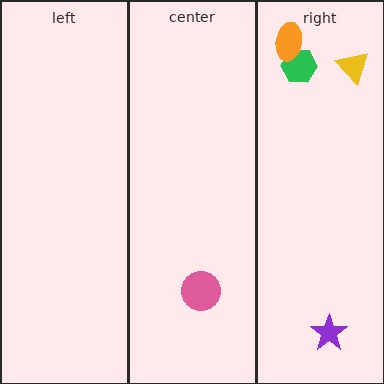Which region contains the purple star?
The right region.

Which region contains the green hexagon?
The right region.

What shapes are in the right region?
The green hexagon, the yellow triangle, the orange ellipse, the purple star.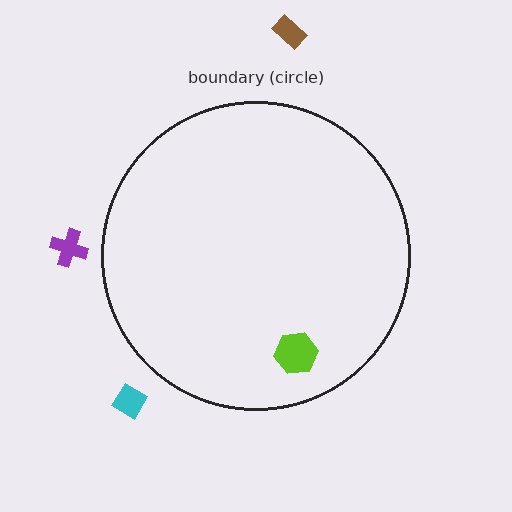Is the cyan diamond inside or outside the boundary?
Outside.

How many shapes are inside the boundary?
1 inside, 3 outside.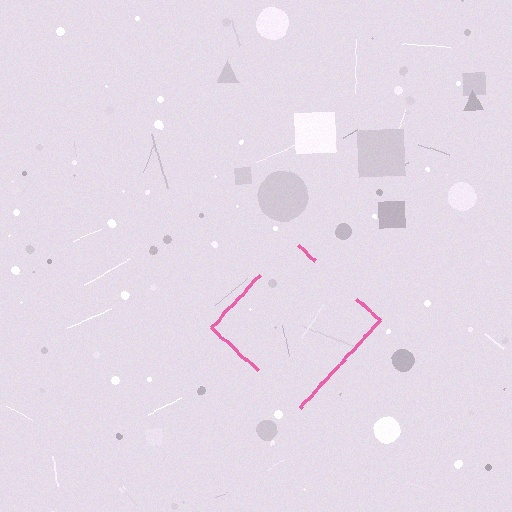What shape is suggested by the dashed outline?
The dashed outline suggests a diamond.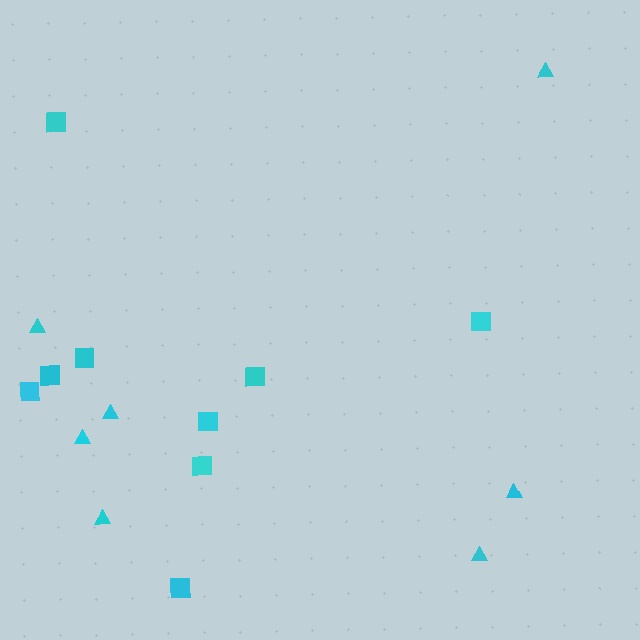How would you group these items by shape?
There are 2 groups: one group of triangles (7) and one group of squares (9).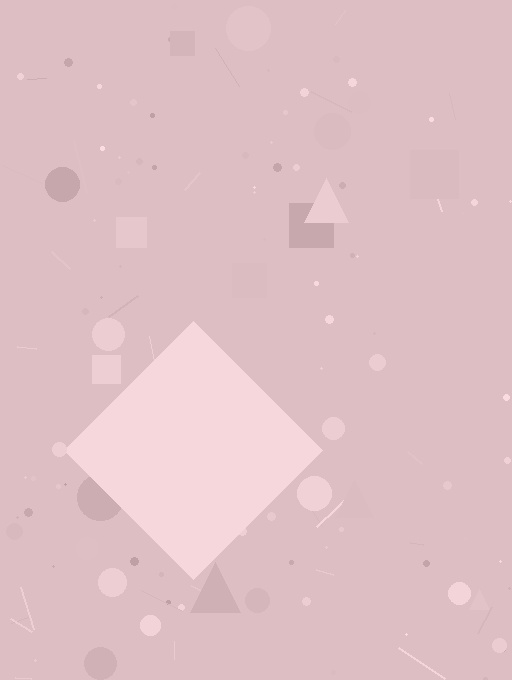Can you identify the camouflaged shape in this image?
The camouflaged shape is a diamond.